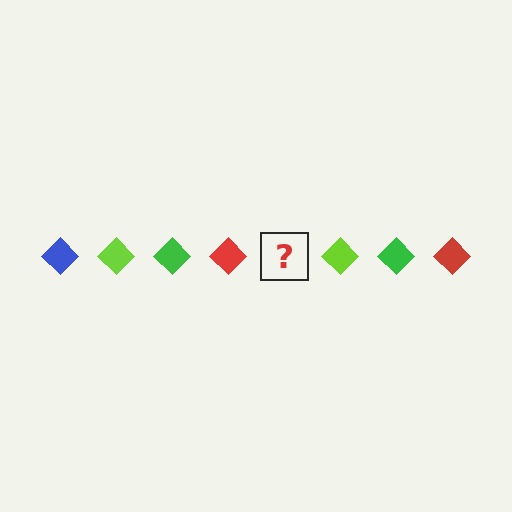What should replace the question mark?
The question mark should be replaced with a blue diamond.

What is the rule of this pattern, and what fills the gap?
The rule is that the pattern cycles through blue, lime, green, red diamonds. The gap should be filled with a blue diamond.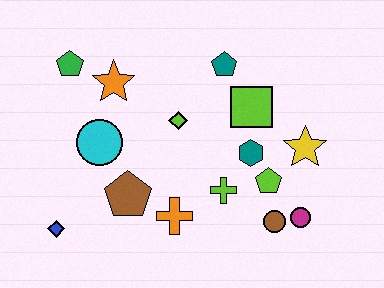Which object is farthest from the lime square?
The blue diamond is farthest from the lime square.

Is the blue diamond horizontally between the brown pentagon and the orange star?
No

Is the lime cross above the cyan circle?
No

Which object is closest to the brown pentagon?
The orange cross is closest to the brown pentagon.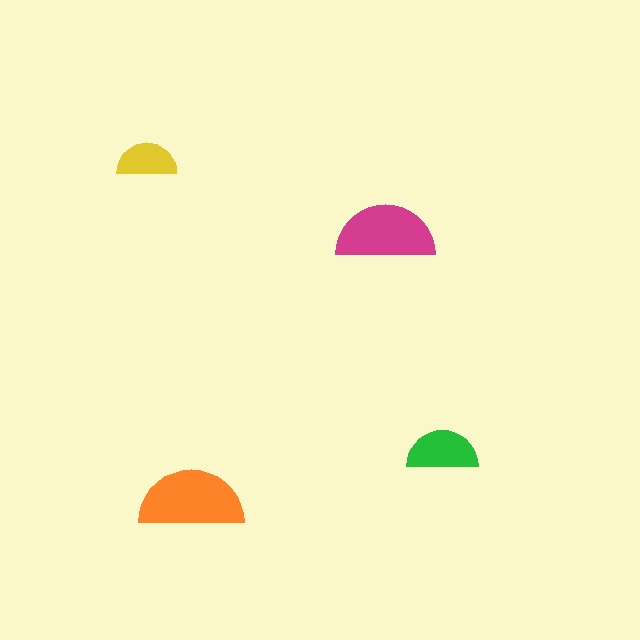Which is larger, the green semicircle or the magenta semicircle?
The magenta one.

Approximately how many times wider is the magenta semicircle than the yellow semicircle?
About 1.5 times wider.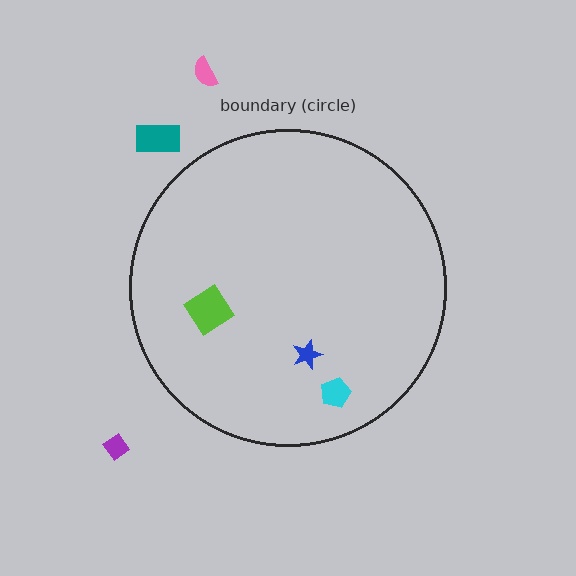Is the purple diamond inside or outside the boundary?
Outside.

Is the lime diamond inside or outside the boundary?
Inside.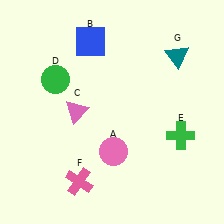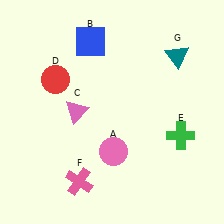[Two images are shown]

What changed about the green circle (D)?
In Image 1, D is green. In Image 2, it changed to red.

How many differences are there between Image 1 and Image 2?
There is 1 difference between the two images.